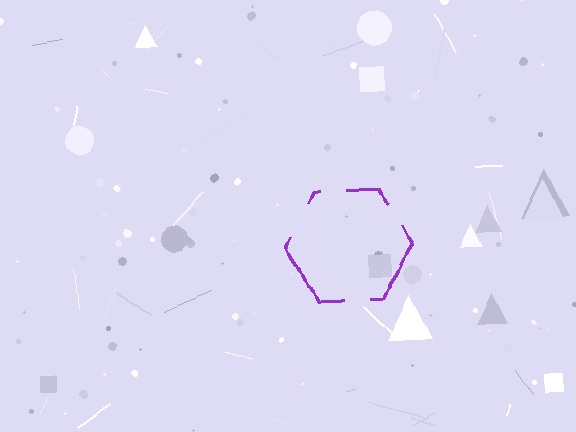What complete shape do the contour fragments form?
The contour fragments form a hexagon.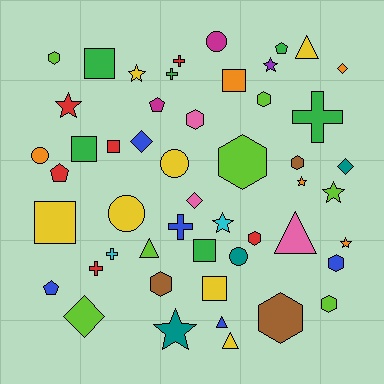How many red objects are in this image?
There are 6 red objects.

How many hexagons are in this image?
There are 10 hexagons.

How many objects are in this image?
There are 50 objects.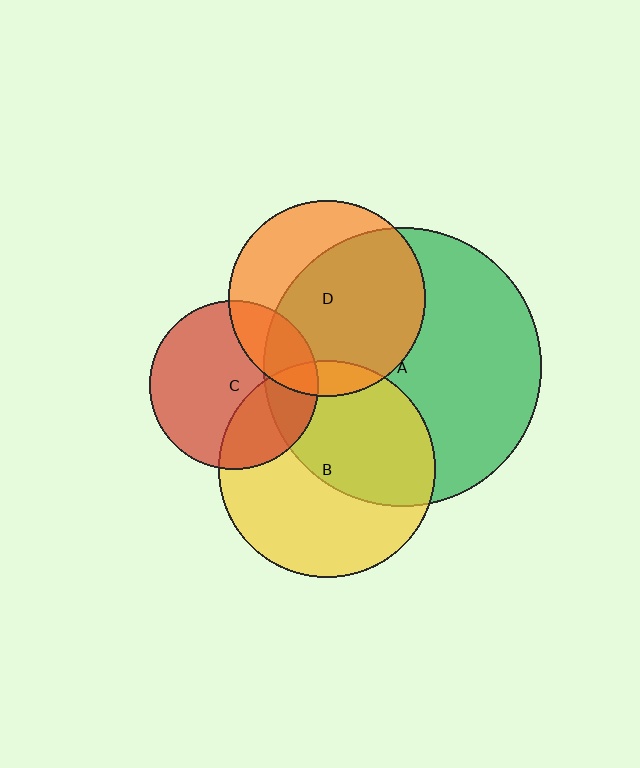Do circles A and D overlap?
Yes.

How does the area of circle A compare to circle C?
Approximately 2.7 times.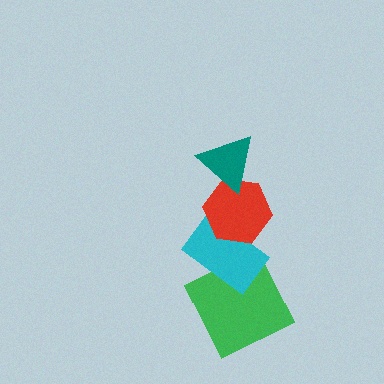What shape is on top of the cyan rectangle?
The red hexagon is on top of the cyan rectangle.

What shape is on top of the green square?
The cyan rectangle is on top of the green square.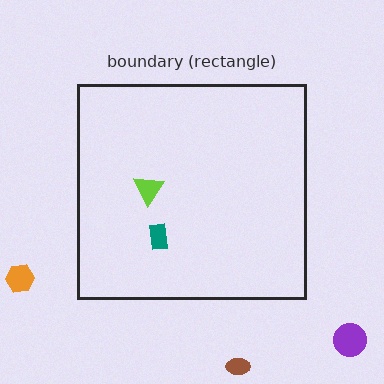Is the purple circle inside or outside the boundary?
Outside.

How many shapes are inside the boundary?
2 inside, 3 outside.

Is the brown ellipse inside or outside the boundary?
Outside.